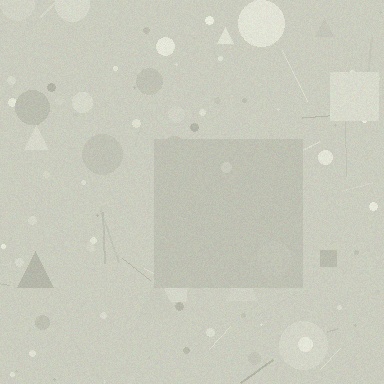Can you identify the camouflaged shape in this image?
The camouflaged shape is a square.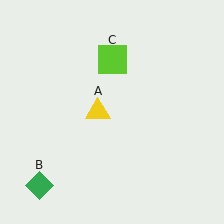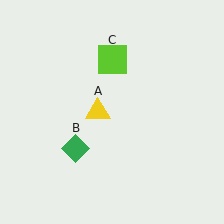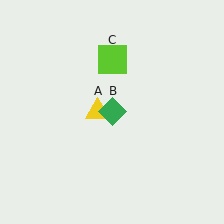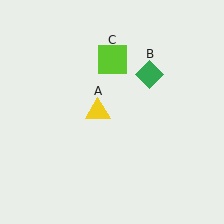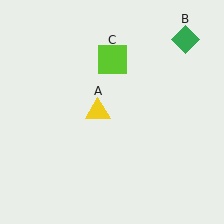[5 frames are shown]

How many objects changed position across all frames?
1 object changed position: green diamond (object B).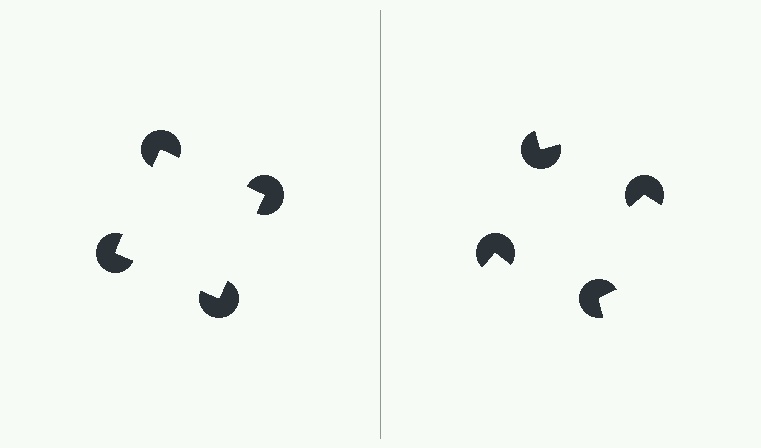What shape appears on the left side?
An illusory square.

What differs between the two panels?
The pac-man discs are positioned identically on both sides; only the wedge orientations differ. On the left they align to a square; on the right they are misaligned.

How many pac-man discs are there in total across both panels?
8 — 4 on each side.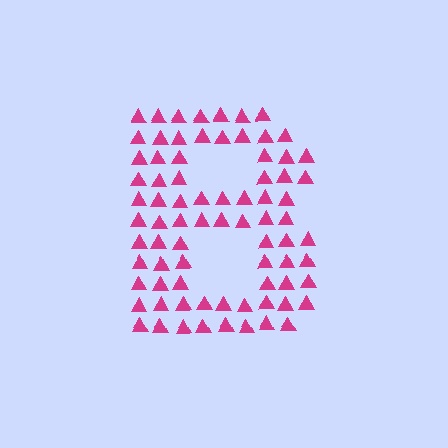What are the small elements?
The small elements are triangles.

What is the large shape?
The large shape is the letter B.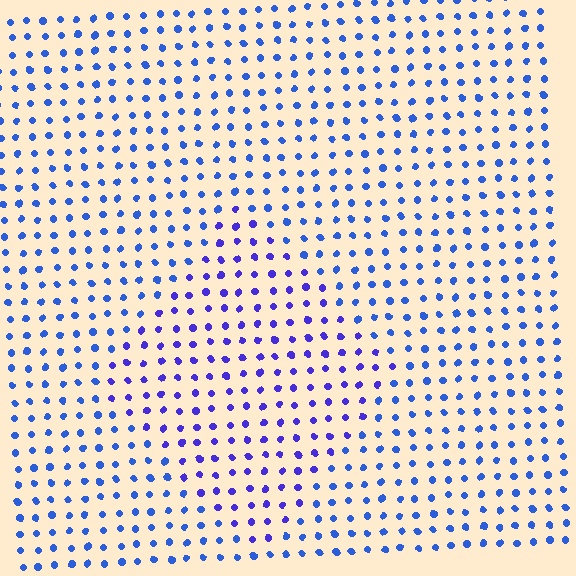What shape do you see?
I see a diamond.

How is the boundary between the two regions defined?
The boundary is defined purely by a slight shift in hue (about 26 degrees). Spacing, size, and orientation are identical on both sides.